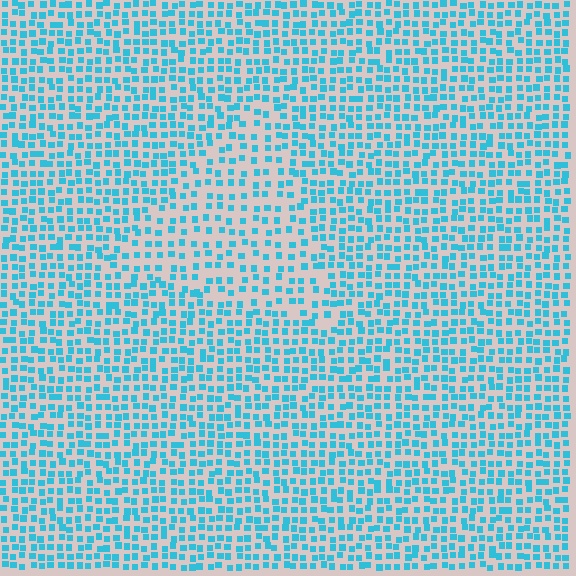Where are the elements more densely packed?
The elements are more densely packed outside the triangle boundary.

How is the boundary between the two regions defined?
The boundary is defined by a change in element density (approximately 1.6x ratio). All elements are the same color, size, and shape.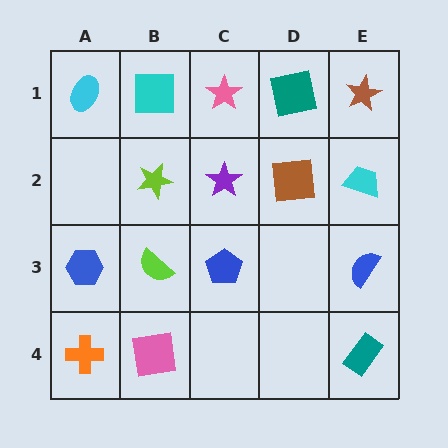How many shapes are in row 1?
5 shapes.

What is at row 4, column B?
A pink square.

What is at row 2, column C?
A purple star.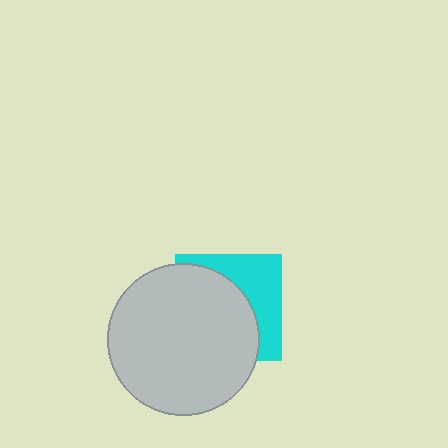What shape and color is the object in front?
The object in front is a light gray circle.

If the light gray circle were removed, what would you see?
You would see the complete cyan square.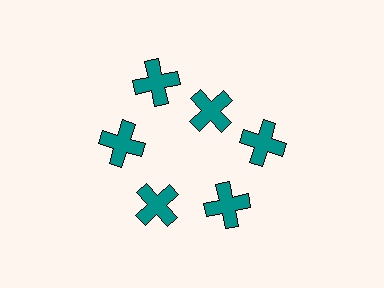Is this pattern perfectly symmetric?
No. The 6 teal crosses are arranged in a ring, but one element near the 1 o'clock position is pulled inward toward the center, breaking the 6-fold rotational symmetry.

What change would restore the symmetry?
The symmetry would be restored by moving it outward, back onto the ring so that all 6 crosses sit at equal angles and equal distance from the center.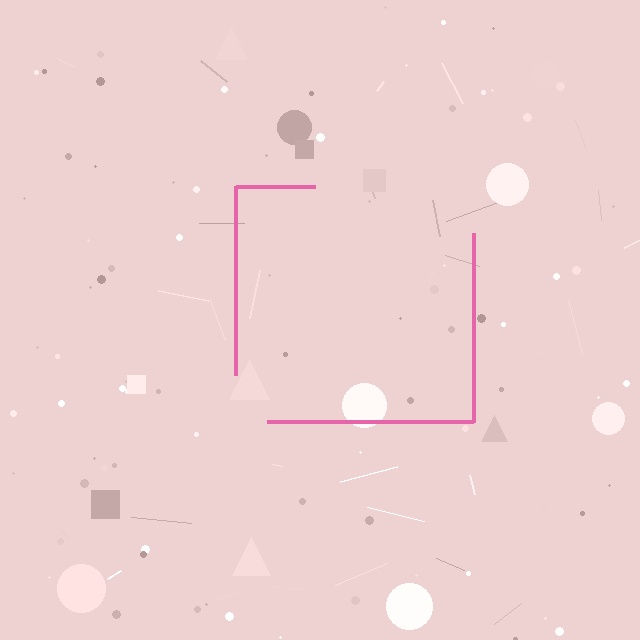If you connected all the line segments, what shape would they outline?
They would outline a square.